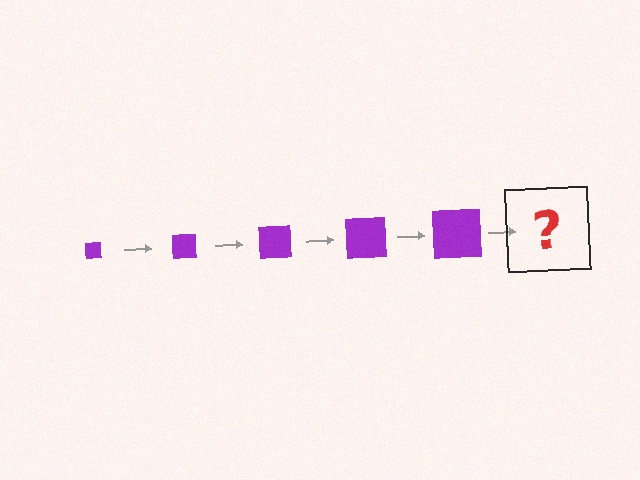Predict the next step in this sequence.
The next step is a purple square, larger than the previous one.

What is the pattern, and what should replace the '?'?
The pattern is that the square gets progressively larger each step. The '?' should be a purple square, larger than the previous one.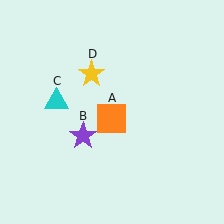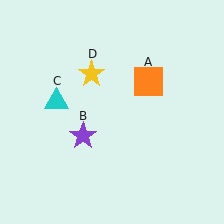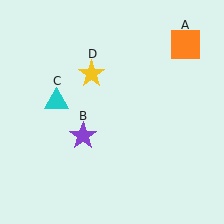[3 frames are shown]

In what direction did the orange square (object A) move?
The orange square (object A) moved up and to the right.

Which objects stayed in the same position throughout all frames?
Purple star (object B) and cyan triangle (object C) and yellow star (object D) remained stationary.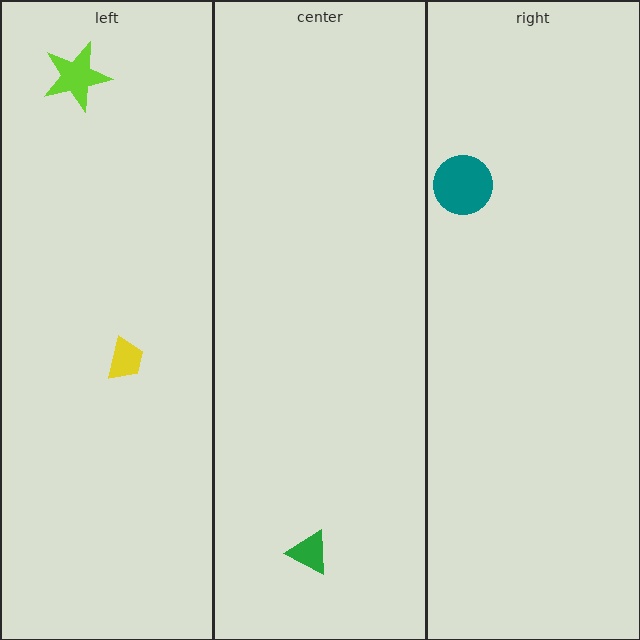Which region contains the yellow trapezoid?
The left region.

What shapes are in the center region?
The green triangle.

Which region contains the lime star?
The left region.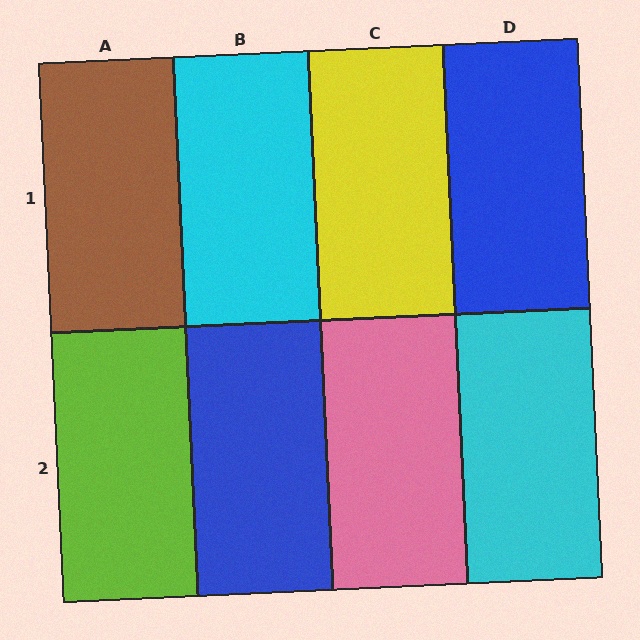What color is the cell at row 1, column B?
Cyan.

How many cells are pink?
1 cell is pink.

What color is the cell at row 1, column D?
Blue.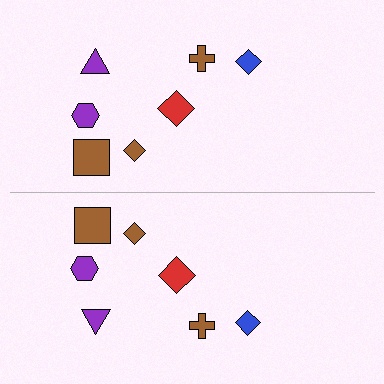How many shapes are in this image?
There are 14 shapes in this image.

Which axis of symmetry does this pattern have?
The pattern has a horizontal axis of symmetry running through the center of the image.